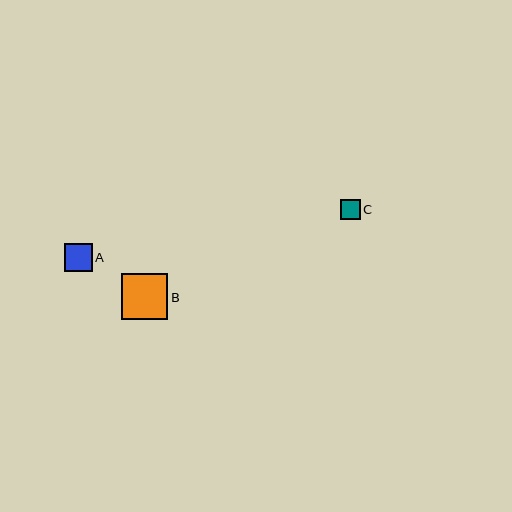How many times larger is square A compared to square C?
Square A is approximately 1.4 times the size of square C.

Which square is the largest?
Square B is the largest with a size of approximately 46 pixels.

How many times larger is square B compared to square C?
Square B is approximately 2.3 times the size of square C.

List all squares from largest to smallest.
From largest to smallest: B, A, C.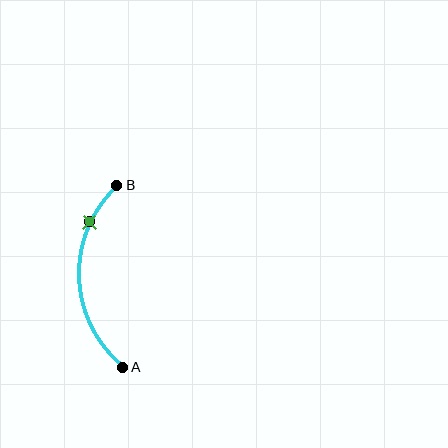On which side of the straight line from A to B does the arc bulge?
The arc bulges to the left of the straight line connecting A and B.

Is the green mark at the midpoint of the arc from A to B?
No. The green mark lies on the arc but is closer to endpoint B. The arc midpoint would be at the point on the curve equidistant along the arc from both A and B.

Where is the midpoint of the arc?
The arc midpoint is the point on the curve farthest from the straight line joining A and B. It sits to the left of that line.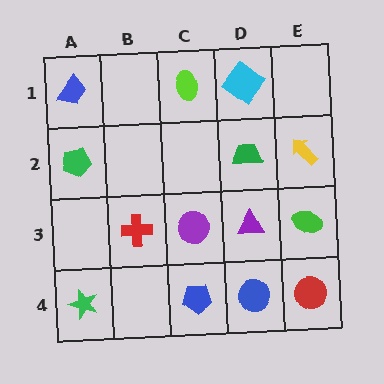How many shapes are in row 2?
3 shapes.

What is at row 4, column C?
A blue pentagon.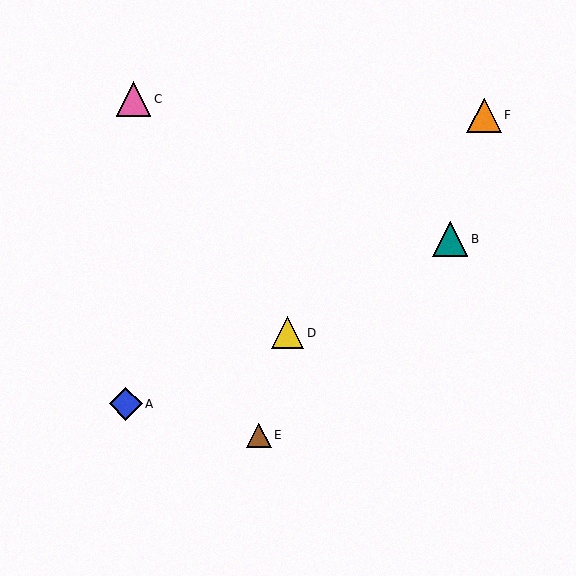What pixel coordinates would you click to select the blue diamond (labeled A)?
Click at (126, 404) to select the blue diamond A.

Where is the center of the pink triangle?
The center of the pink triangle is at (133, 99).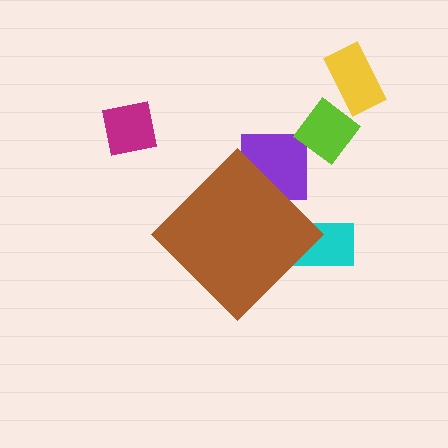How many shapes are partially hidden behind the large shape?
2 shapes are partially hidden.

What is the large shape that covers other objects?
A brown diamond.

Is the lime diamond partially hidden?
No, the lime diamond is fully visible.